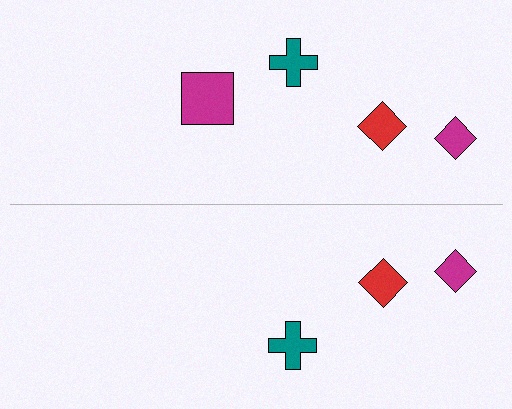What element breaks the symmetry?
A magenta square is missing from the bottom side.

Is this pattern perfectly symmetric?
No, the pattern is not perfectly symmetric. A magenta square is missing from the bottom side.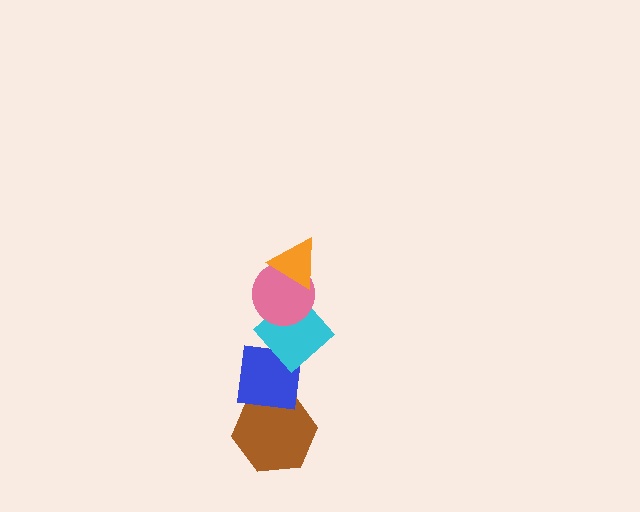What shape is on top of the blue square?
The cyan diamond is on top of the blue square.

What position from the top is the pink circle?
The pink circle is 2nd from the top.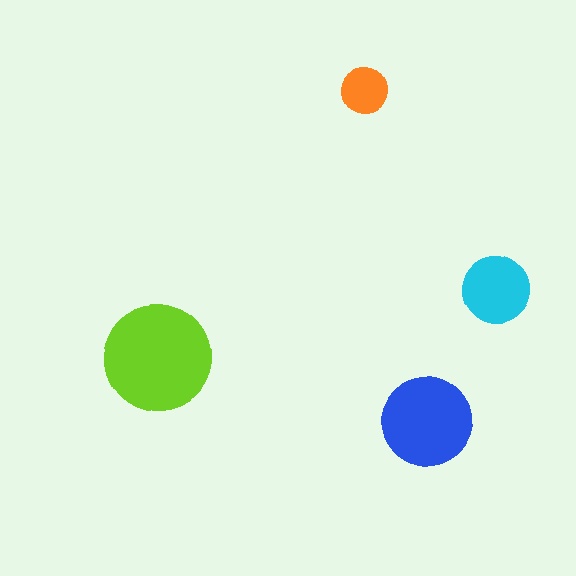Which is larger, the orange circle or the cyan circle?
The cyan one.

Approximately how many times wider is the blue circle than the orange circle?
About 2 times wider.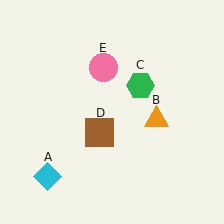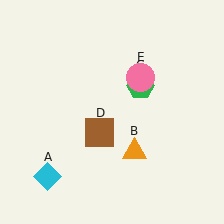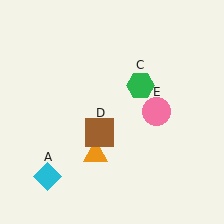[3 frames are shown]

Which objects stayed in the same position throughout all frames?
Cyan diamond (object A) and green hexagon (object C) and brown square (object D) remained stationary.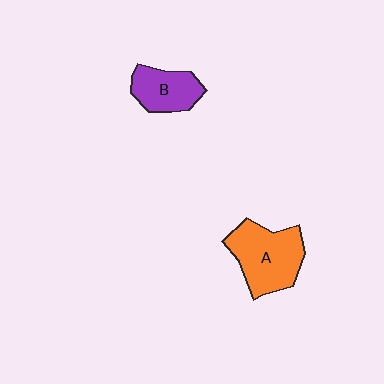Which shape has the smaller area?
Shape B (purple).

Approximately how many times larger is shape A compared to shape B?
Approximately 1.5 times.